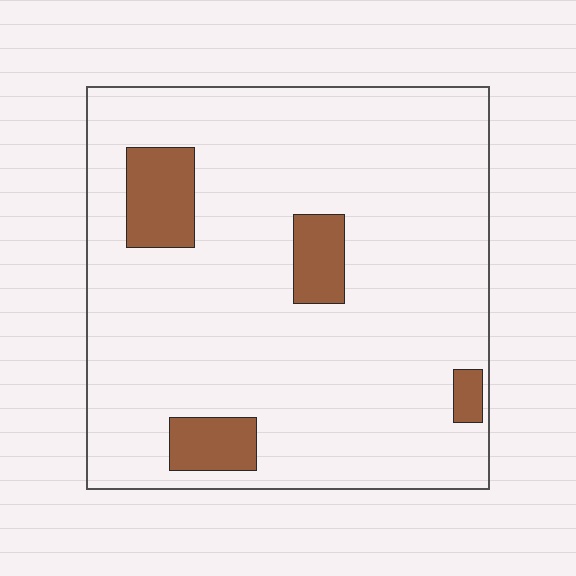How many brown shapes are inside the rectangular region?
4.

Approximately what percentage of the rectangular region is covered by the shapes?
Approximately 10%.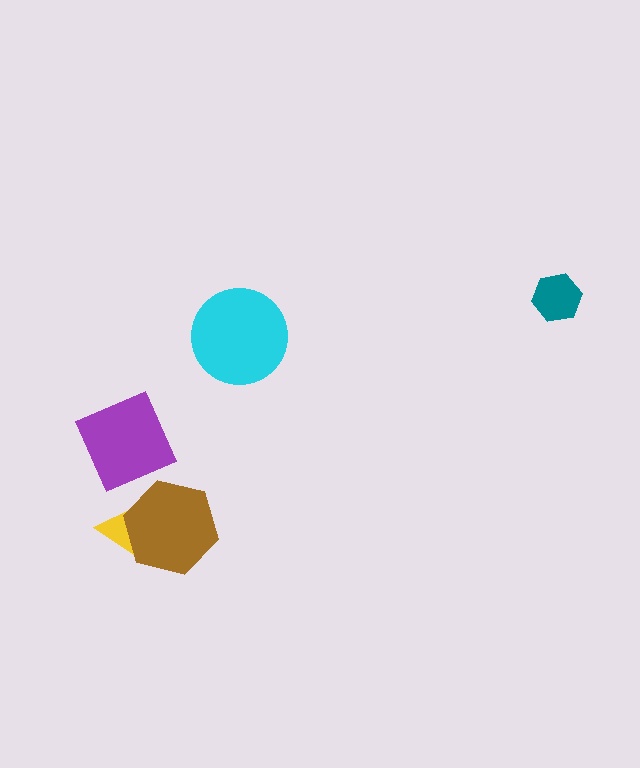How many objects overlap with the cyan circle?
0 objects overlap with the cyan circle.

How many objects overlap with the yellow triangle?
1 object overlaps with the yellow triangle.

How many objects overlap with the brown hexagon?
1 object overlaps with the brown hexagon.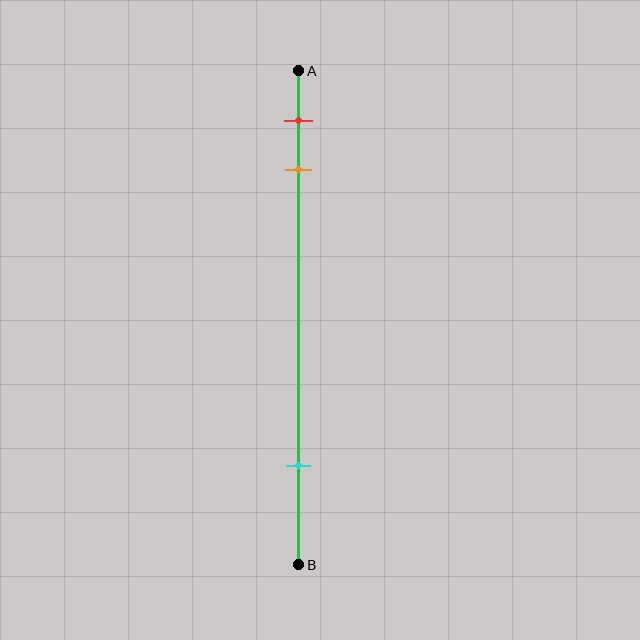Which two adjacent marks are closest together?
The red and orange marks are the closest adjacent pair.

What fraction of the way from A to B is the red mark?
The red mark is approximately 10% (0.1) of the way from A to B.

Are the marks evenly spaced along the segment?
No, the marks are not evenly spaced.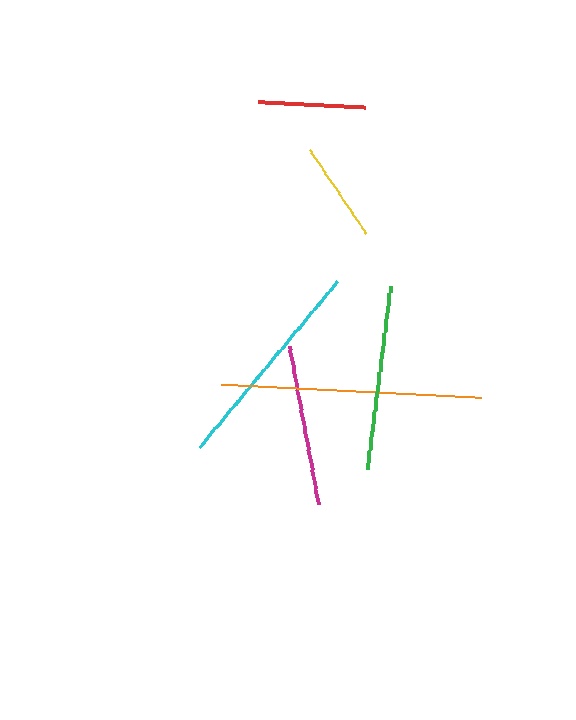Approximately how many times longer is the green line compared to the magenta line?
The green line is approximately 1.1 times the length of the magenta line.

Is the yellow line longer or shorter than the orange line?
The orange line is longer than the yellow line.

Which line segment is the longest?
The orange line is the longest at approximately 261 pixels.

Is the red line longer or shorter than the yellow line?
The red line is longer than the yellow line.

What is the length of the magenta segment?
The magenta segment is approximately 160 pixels long.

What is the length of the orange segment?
The orange segment is approximately 261 pixels long.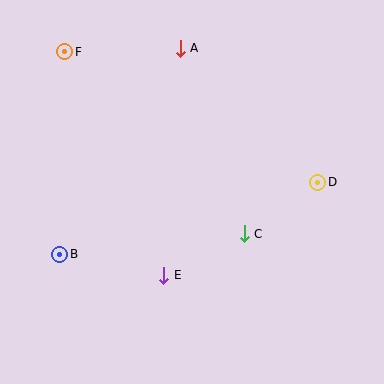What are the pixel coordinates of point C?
Point C is at (244, 234).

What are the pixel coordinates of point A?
Point A is at (180, 48).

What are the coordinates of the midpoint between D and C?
The midpoint between D and C is at (281, 208).